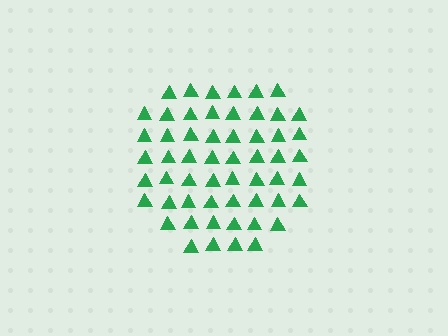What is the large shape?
The large shape is a circle.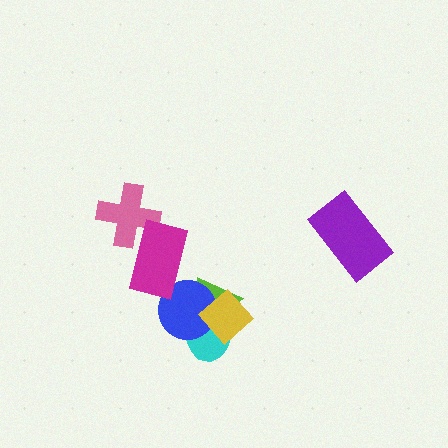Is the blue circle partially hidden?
Yes, it is partially covered by another shape.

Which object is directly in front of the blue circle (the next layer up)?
The yellow diamond is directly in front of the blue circle.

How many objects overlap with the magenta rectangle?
2 objects overlap with the magenta rectangle.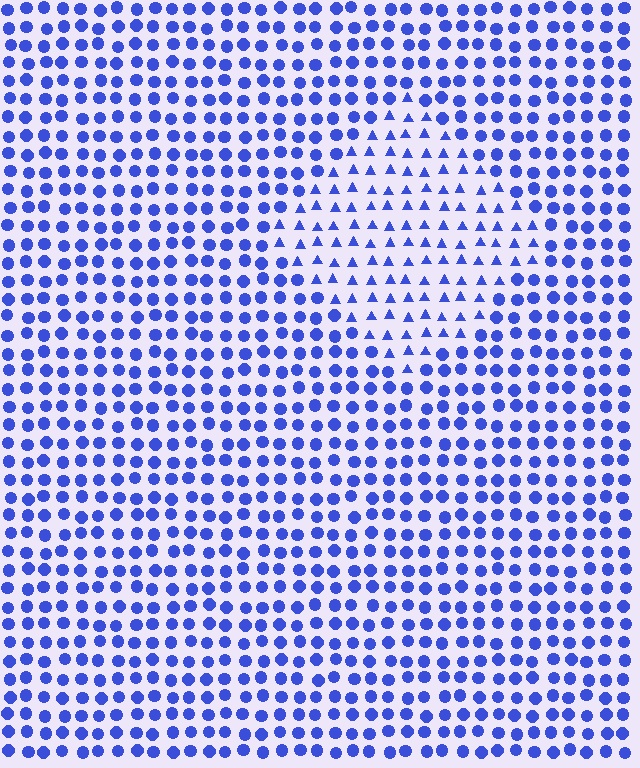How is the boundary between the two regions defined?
The boundary is defined by a change in element shape: triangles inside vs. circles outside. All elements share the same color and spacing.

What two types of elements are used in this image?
The image uses triangles inside the diamond region and circles outside it.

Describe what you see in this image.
The image is filled with small blue elements arranged in a uniform grid. A diamond-shaped region contains triangles, while the surrounding area contains circles. The boundary is defined purely by the change in element shape.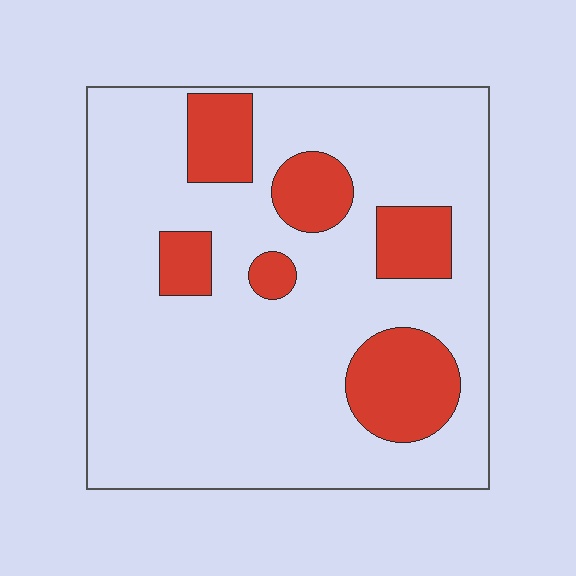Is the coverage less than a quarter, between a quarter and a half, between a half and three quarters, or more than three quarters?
Less than a quarter.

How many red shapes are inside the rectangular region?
6.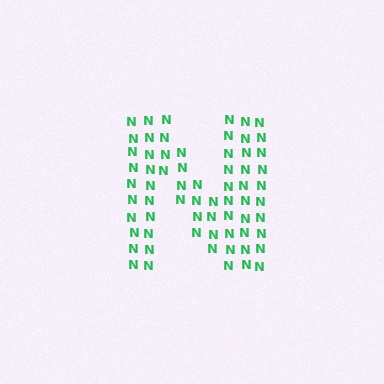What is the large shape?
The large shape is the letter N.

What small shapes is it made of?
It is made of small letter N's.